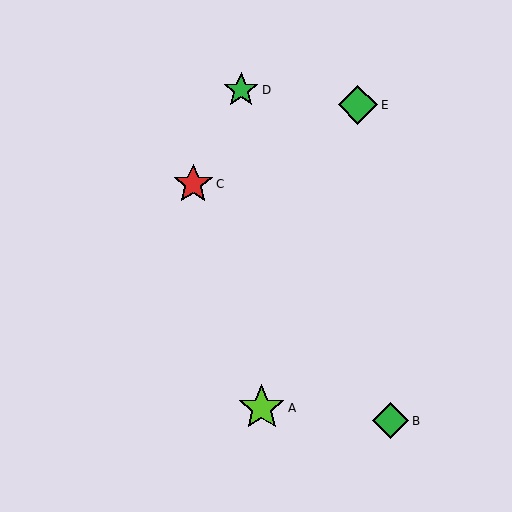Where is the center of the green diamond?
The center of the green diamond is at (358, 105).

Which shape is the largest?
The lime star (labeled A) is the largest.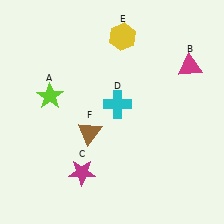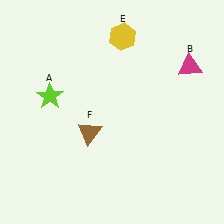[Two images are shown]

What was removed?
The magenta star (C), the cyan cross (D) were removed in Image 2.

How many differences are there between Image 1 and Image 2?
There are 2 differences between the two images.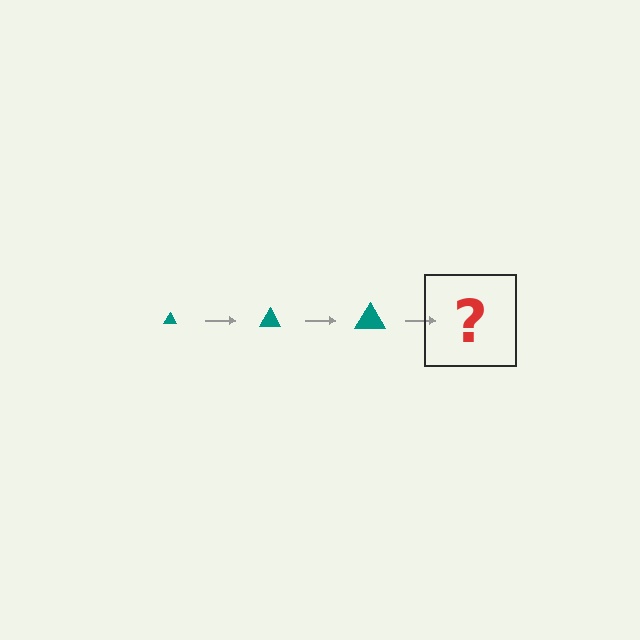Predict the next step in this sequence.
The next step is a teal triangle, larger than the previous one.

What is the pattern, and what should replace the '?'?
The pattern is that the triangle gets progressively larger each step. The '?' should be a teal triangle, larger than the previous one.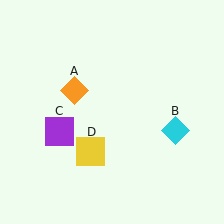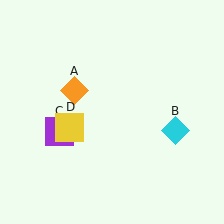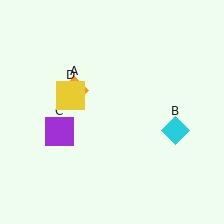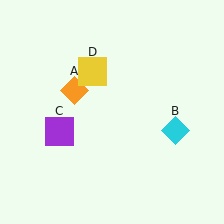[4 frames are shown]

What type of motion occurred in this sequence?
The yellow square (object D) rotated clockwise around the center of the scene.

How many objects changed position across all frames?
1 object changed position: yellow square (object D).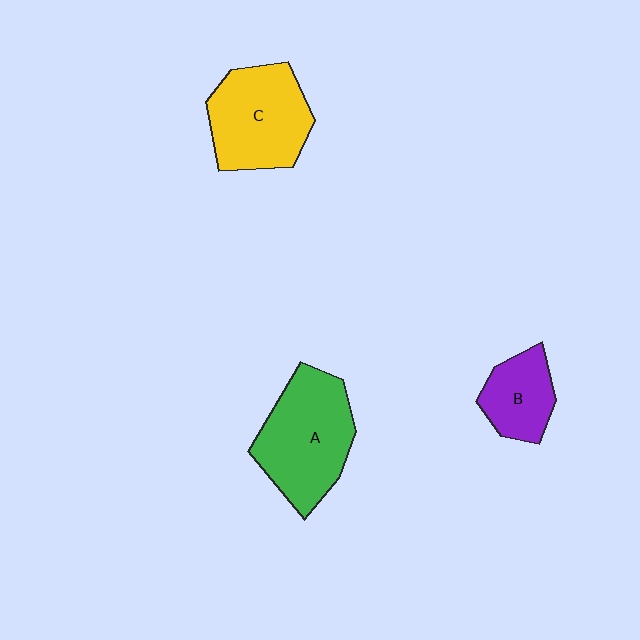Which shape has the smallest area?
Shape B (purple).